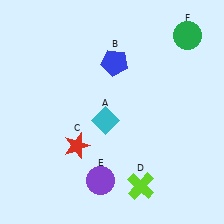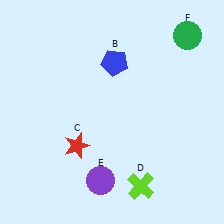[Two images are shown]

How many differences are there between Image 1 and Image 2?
There is 1 difference between the two images.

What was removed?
The cyan diamond (A) was removed in Image 2.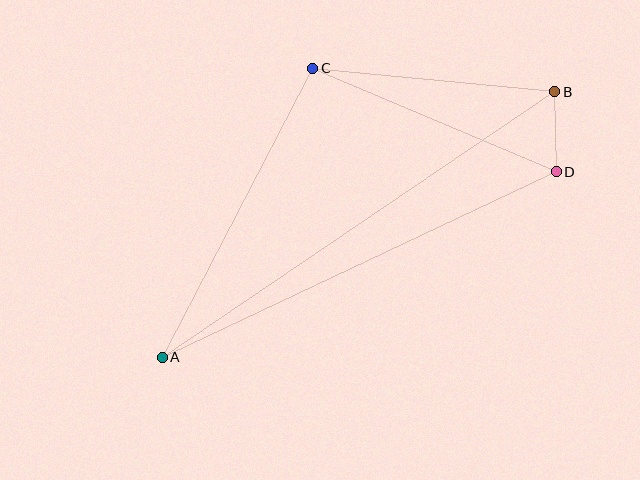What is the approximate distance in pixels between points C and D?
The distance between C and D is approximately 265 pixels.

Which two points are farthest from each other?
Points A and B are farthest from each other.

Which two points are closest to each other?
Points B and D are closest to each other.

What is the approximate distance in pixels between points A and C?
The distance between A and C is approximately 326 pixels.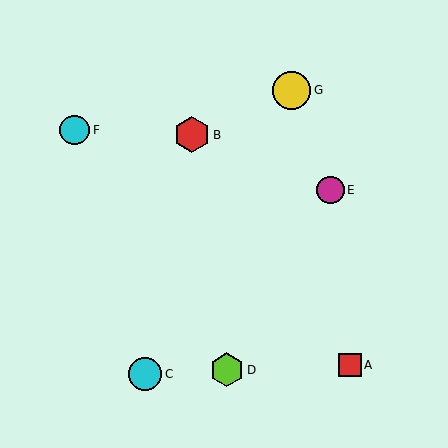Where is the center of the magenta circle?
The center of the magenta circle is at (330, 190).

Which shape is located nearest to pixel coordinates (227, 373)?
The lime hexagon (labeled D) at (227, 370) is nearest to that location.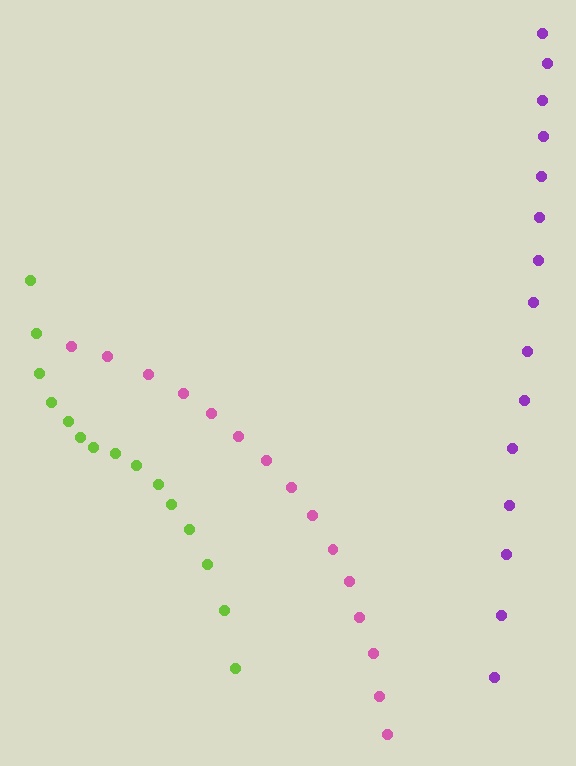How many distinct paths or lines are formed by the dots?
There are 3 distinct paths.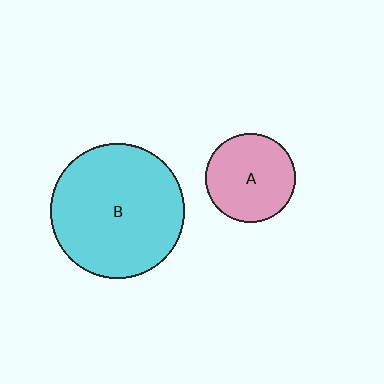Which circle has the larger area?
Circle B (cyan).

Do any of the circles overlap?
No, none of the circles overlap.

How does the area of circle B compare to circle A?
Approximately 2.3 times.